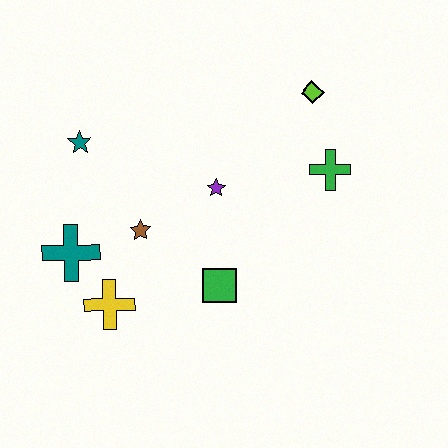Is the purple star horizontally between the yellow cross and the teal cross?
No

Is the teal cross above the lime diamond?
No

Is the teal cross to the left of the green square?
Yes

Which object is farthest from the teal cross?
The lime diamond is farthest from the teal cross.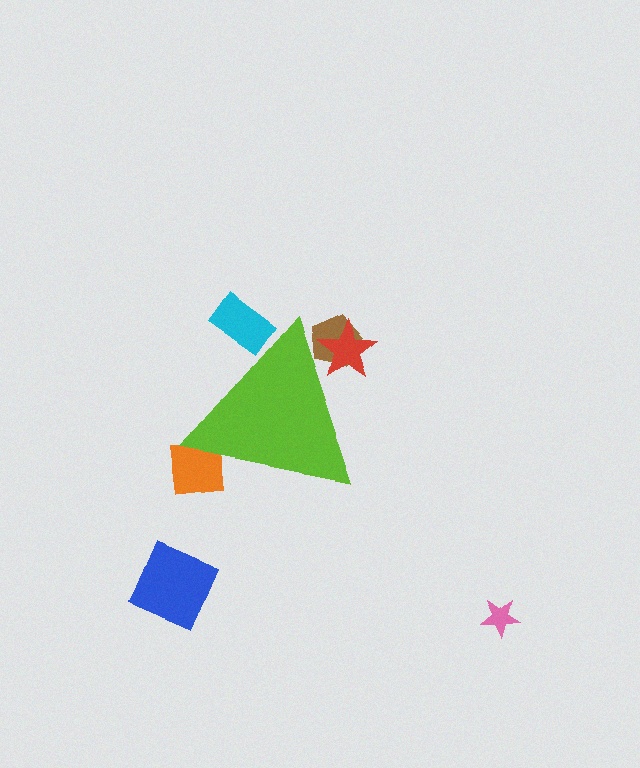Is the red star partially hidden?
Yes, the red star is partially hidden behind the lime triangle.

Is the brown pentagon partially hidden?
Yes, the brown pentagon is partially hidden behind the lime triangle.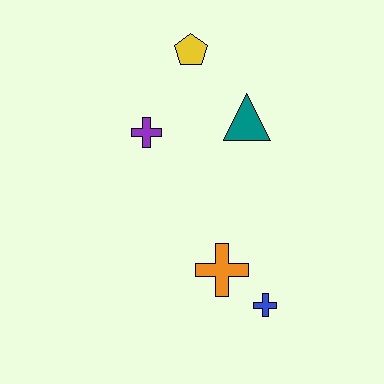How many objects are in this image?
There are 5 objects.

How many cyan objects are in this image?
There are no cyan objects.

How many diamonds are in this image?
There are no diamonds.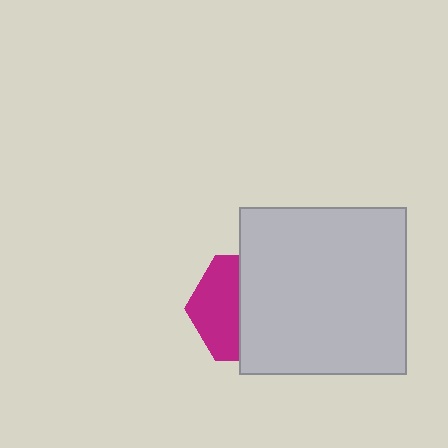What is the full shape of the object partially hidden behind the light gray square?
The partially hidden object is a magenta hexagon.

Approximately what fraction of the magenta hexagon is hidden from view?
Roughly 57% of the magenta hexagon is hidden behind the light gray square.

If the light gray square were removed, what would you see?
You would see the complete magenta hexagon.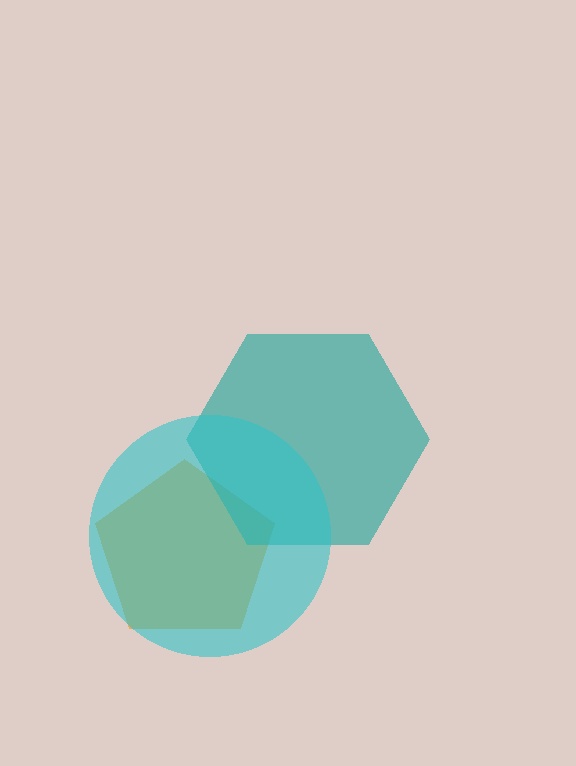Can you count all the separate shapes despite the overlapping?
Yes, there are 3 separate shapes.